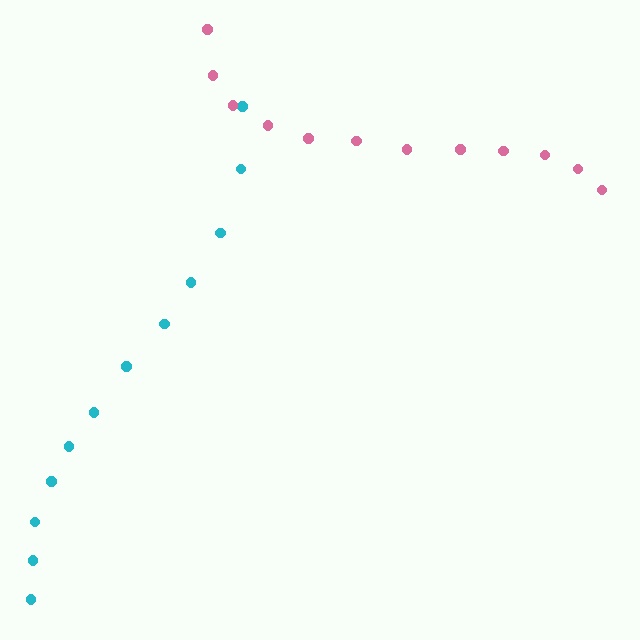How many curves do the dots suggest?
There are 2 distinct paths.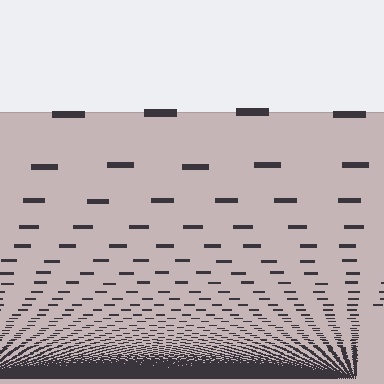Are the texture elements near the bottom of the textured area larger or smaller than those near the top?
Smaller. The gradient is inverted — elements near the bottom are smaller and denser.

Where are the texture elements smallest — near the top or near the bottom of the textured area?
Near the bottom.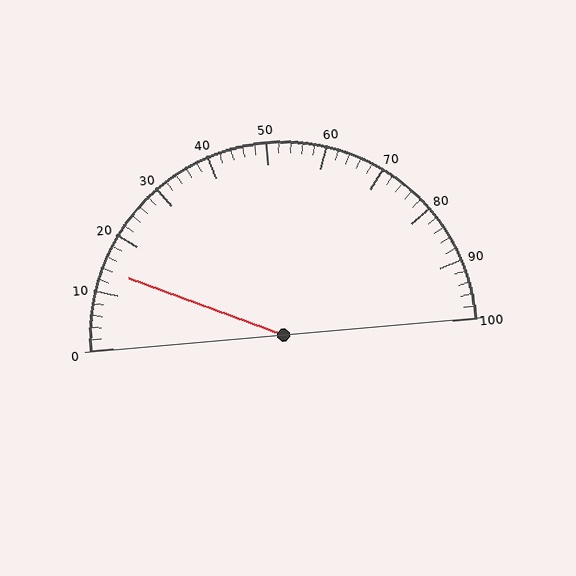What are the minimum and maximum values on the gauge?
The gauge ranges from 0 to 100.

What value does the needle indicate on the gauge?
The needle indicates approximately 14.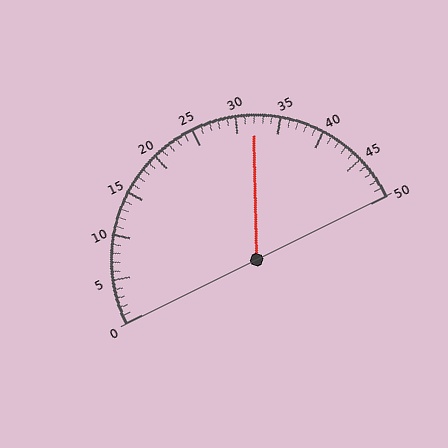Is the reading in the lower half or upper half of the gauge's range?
The reading is in the upper half of the range (0 to 50).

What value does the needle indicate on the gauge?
The needle indicates approximately 32.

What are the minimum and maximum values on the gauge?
The gauge ranges from 0 to 50.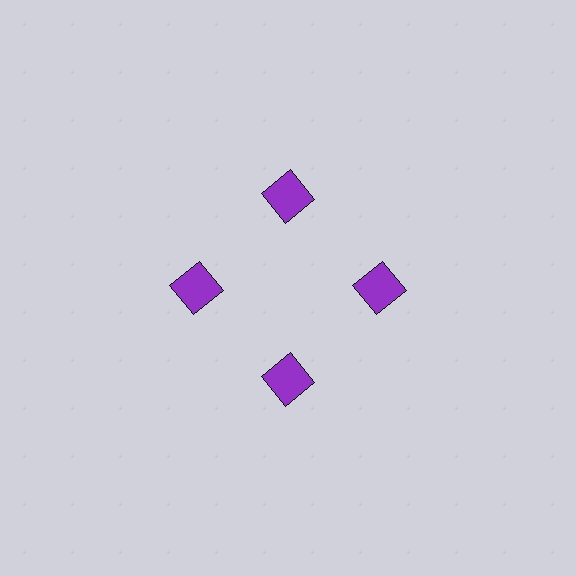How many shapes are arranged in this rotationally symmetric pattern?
There are 4 shapes, arranged in 4 groups of 1.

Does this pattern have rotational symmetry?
Yes, this pattern has 4-fold rotational symmetry. It looks the same after rotating 90 degrees around the center.